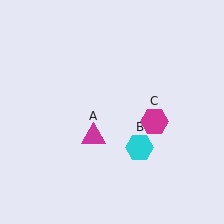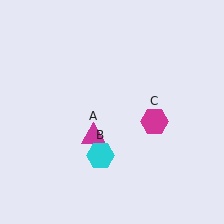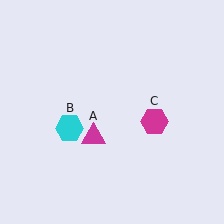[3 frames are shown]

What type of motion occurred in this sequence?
The cyan hexagon (object B) rotated clockwise around the center of the scene.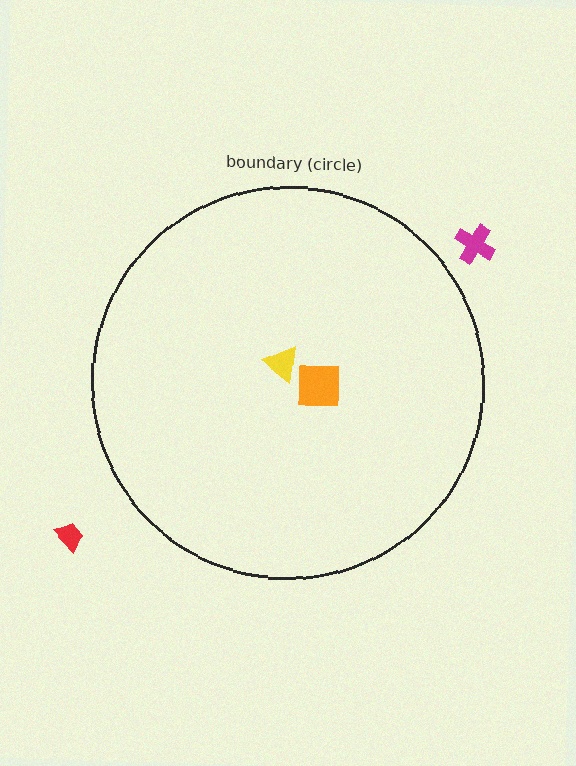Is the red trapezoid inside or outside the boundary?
Outside.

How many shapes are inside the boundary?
2 inside, 2 outside.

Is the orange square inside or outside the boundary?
Inside.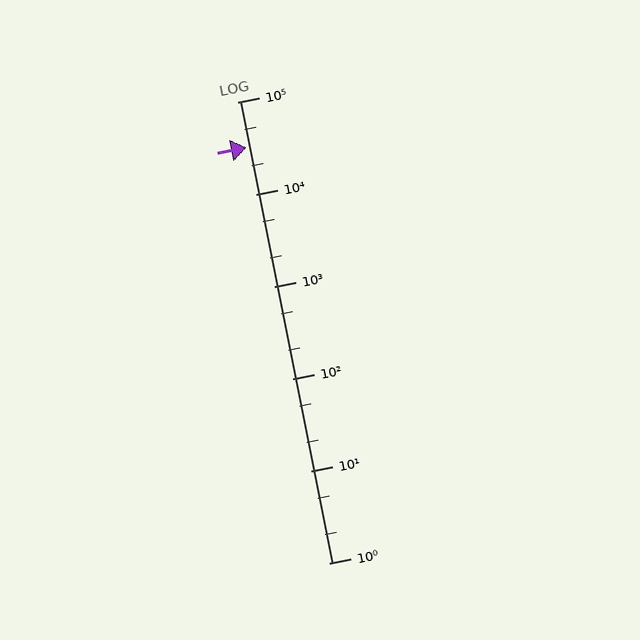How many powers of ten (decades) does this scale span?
The scale spans 5 decades, from 1 to 100000.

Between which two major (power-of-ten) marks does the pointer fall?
The pointer is between 10000 and 100000.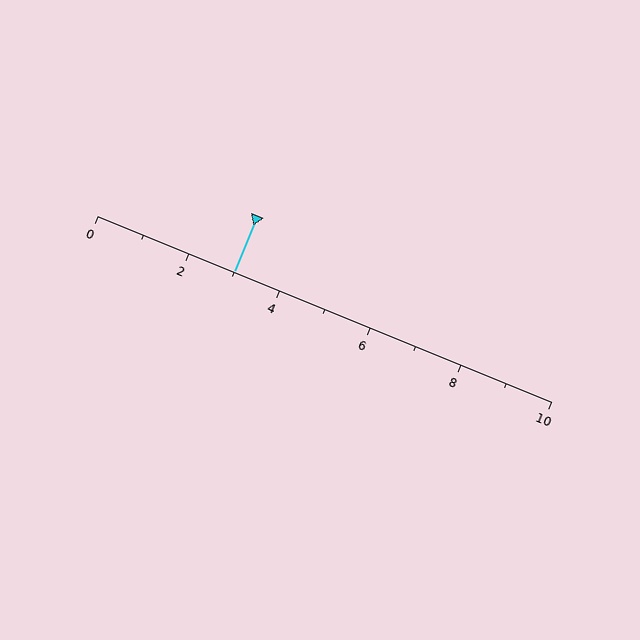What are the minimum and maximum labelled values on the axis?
The axis runs from 0 to 10.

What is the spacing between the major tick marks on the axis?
The major ticks are spaced 2 apart.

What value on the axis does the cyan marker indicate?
The marker indicates approximately 3.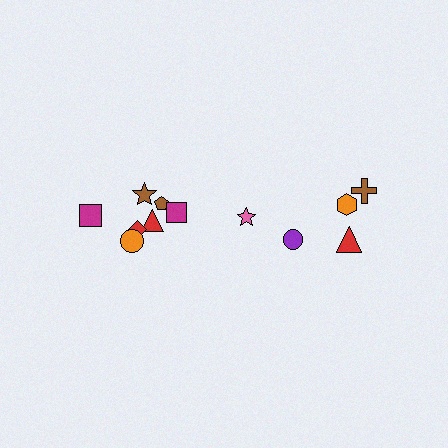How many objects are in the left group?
There are 8 objects.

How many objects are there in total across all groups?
There are 13 objects.